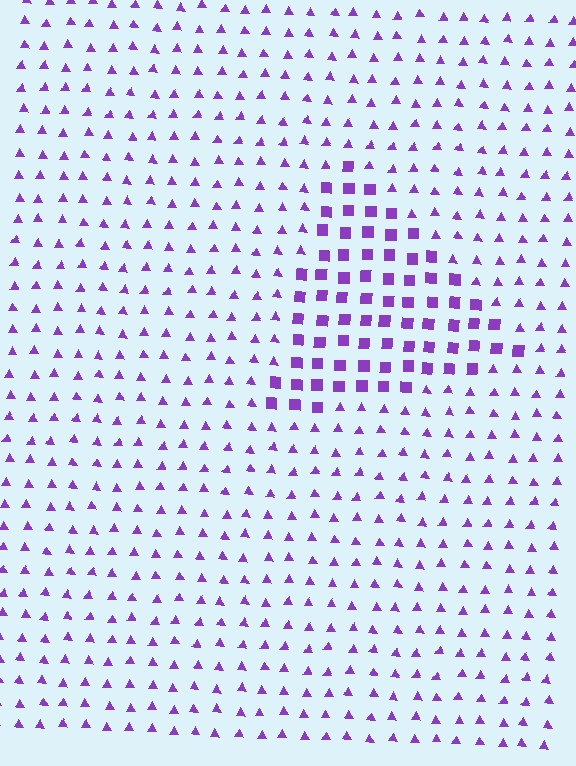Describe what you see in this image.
The image is filled with small purple elements arranged in a uniform grid. A triangle-shaped region contains squares, while the surrounding area contains triangles. The boundary is defined purely by the change in element shape.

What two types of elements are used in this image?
The image uses squares inside the triangle region and triangles outside it.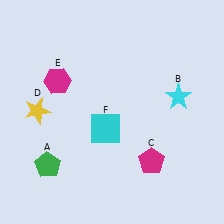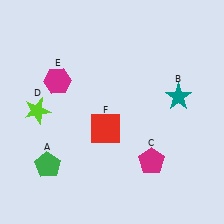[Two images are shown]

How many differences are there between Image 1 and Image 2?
There are 3 differences between the two images.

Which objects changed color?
B changed from cyan to teal. D changed from yellow to lime. F changed from cyan to red.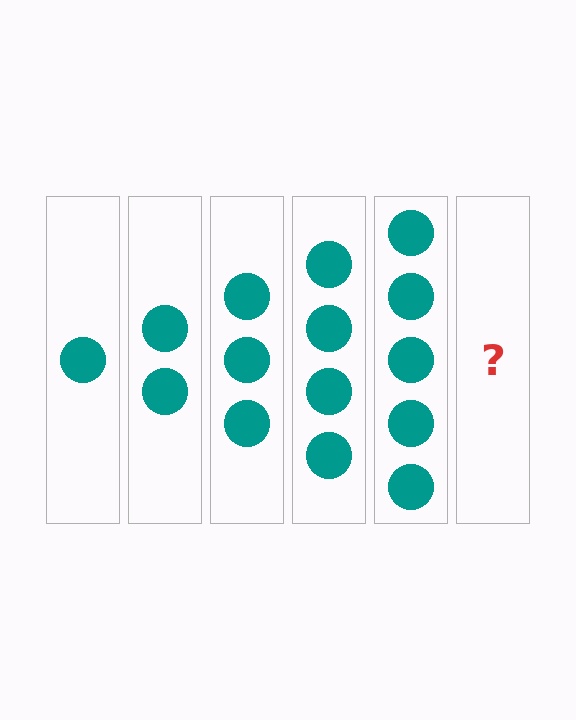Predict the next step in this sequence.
The next step is 6 circles.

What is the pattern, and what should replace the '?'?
The pattern is that each step adds one more circle. The '?' should be 6 circles.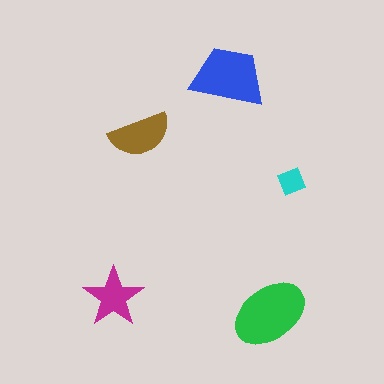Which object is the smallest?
The cyan diamond.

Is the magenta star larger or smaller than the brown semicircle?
Smaller.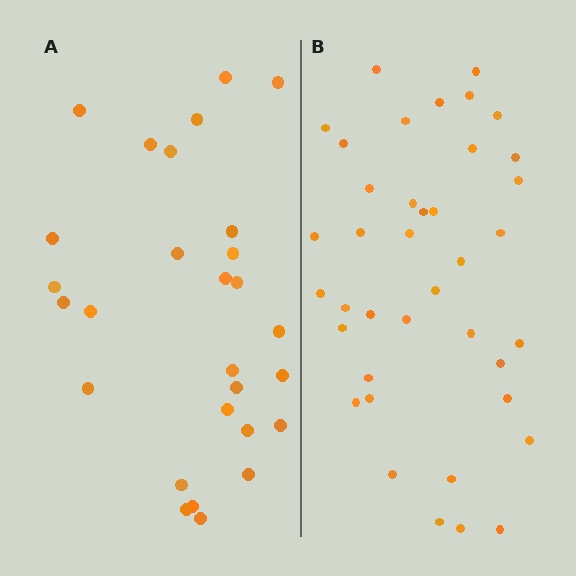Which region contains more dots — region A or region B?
Region B (the right region) has more dots.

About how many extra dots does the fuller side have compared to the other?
Region B has roughly 12 or so more dots than region A.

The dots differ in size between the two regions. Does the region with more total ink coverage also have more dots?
No. Region A has more total ink coverage because its dots are larger, but region B actually contains more individual dots. Total area can be misleading — the number of items is what matters here.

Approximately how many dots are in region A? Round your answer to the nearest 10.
About 30 dots. (The exact count is 28, which rounds to 30.)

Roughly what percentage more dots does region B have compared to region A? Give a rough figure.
About 40% more.